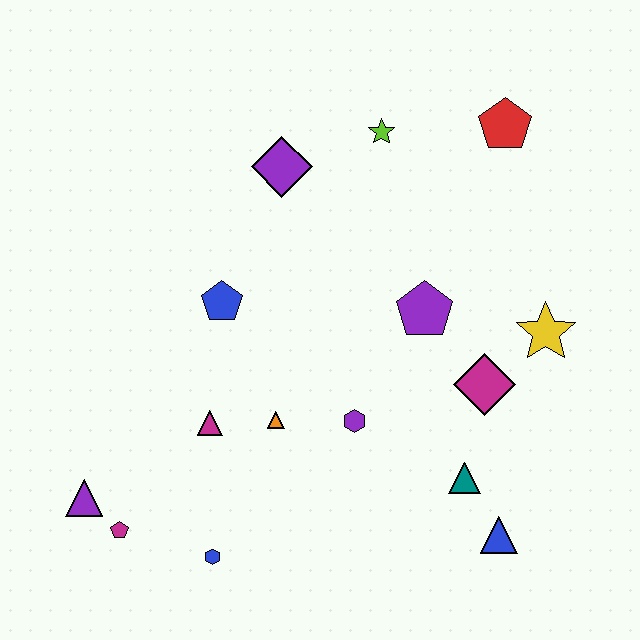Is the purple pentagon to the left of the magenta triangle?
No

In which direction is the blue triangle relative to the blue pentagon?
The blue triangle is to the right of the blue pentagon.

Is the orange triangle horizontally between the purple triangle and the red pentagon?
Yes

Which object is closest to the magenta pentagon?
The purple triangle is closest to the magenta pentagon.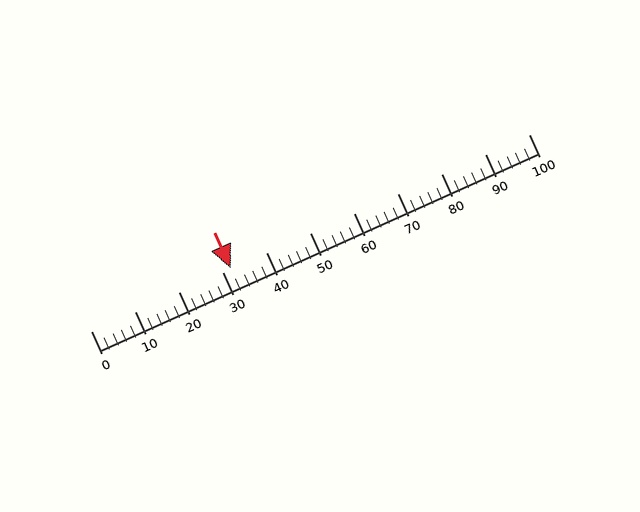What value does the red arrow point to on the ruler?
The red arrow points to approximately 32.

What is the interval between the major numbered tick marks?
The major tick marks are spaced 10 units apart.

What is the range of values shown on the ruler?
The ruler shows values from 0 to 100.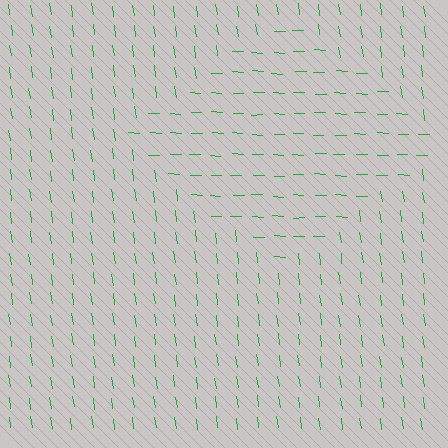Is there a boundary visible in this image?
Yes, there is a texture boundary formed by a change in line orientation.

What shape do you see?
I see a diamond.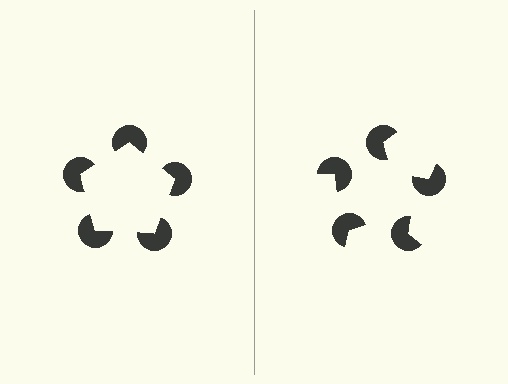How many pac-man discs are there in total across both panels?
10 — 5 on each side.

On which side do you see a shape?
An illusory pentagon appears on the left side. On the right side the wedge cuts are rotated, so no coherent shape forms.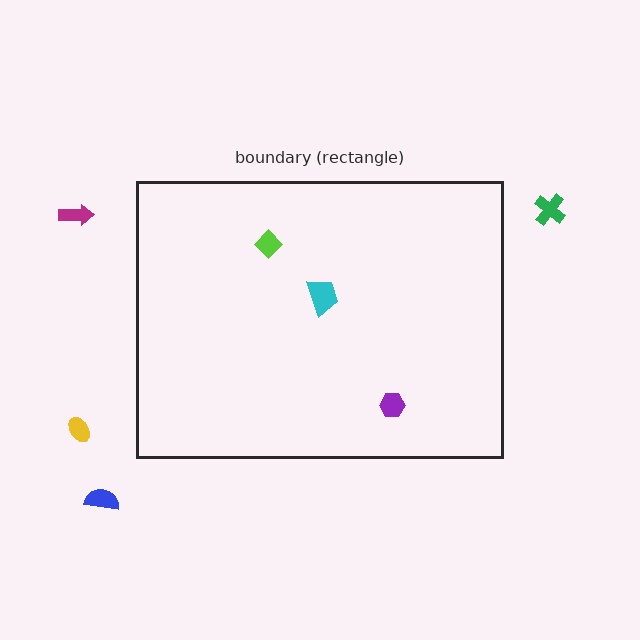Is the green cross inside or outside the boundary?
Outside.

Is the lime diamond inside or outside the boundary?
Inside.